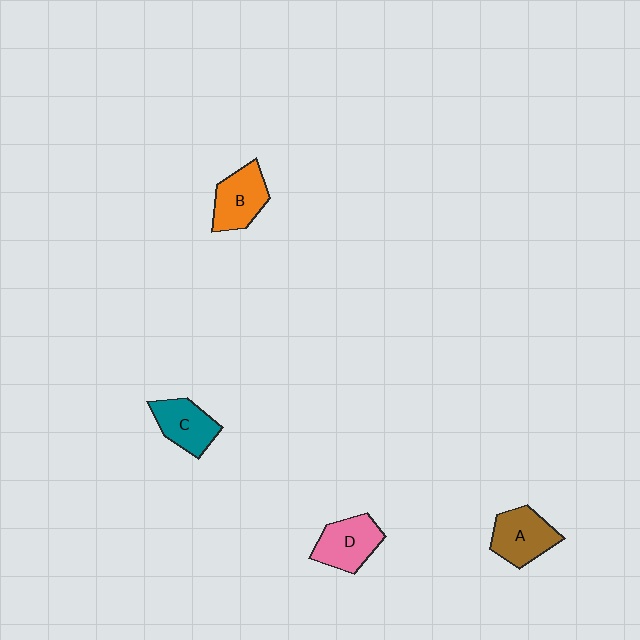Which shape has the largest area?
Shape A (brown).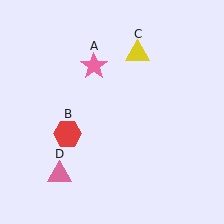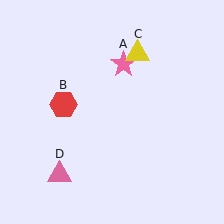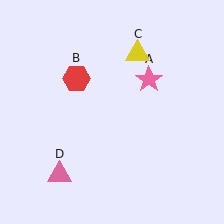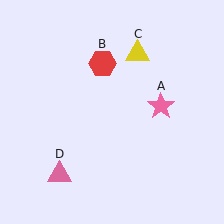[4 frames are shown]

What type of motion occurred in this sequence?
The pink star (object A), red hexagon (object B) rotated clockwise around the center of the scene.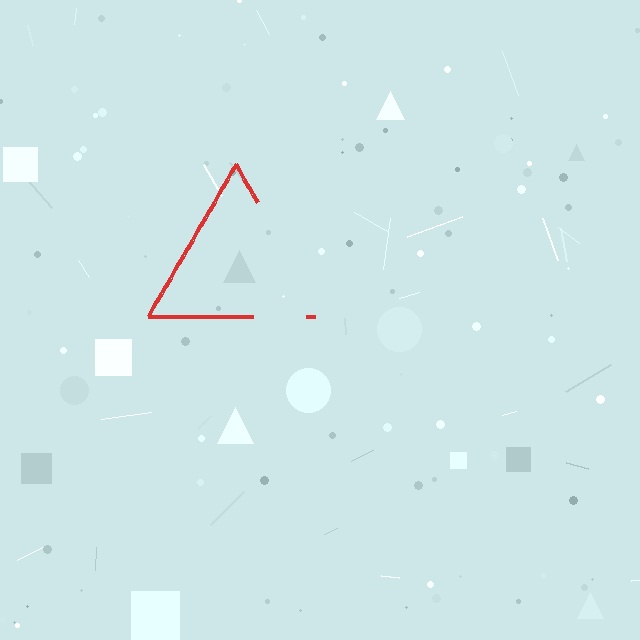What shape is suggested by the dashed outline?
The dashed outline suggests a triangle.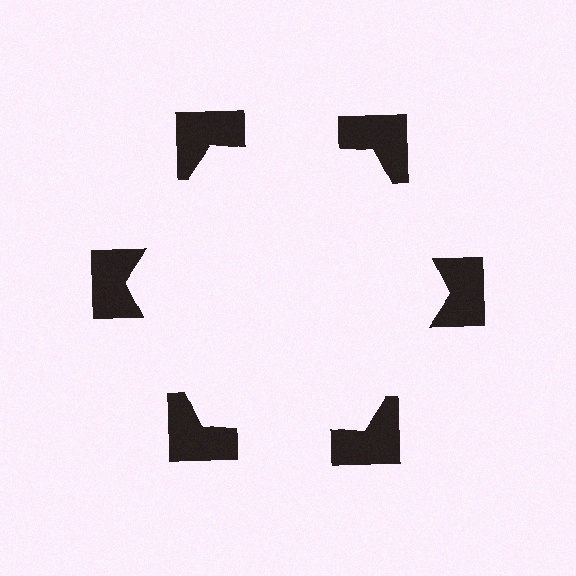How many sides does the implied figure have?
6 sides.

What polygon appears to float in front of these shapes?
An illusory hexagon — its edges are inferred from the aligned wedge cuts in the notched squares, not physically drawn.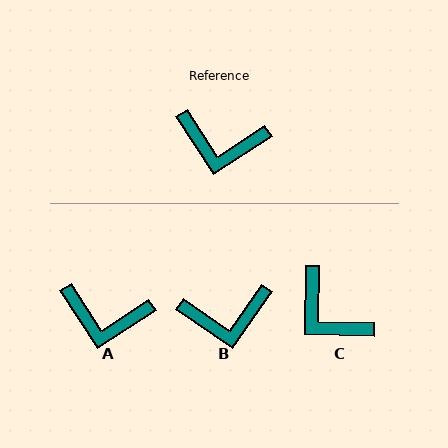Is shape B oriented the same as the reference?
No, it is off by about 22 degrees.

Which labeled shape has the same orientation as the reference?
A.